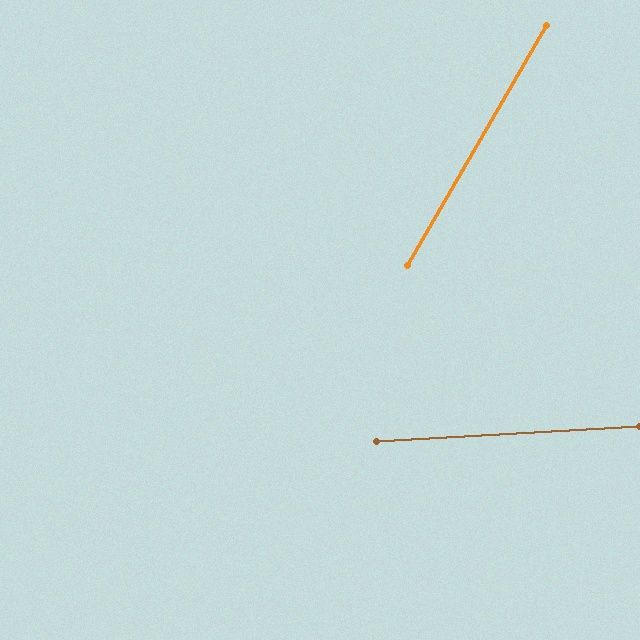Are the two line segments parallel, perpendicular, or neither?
Neither parallel nor perpendicular — they differ by about 57°.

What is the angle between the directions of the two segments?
Approximately 57 degrees.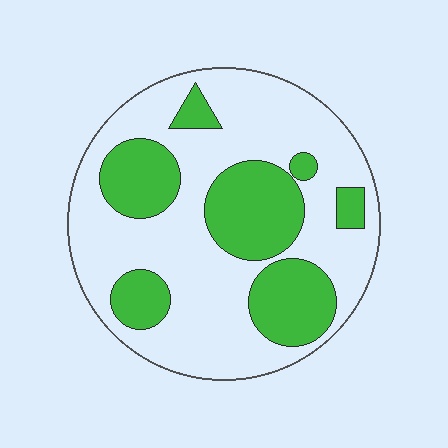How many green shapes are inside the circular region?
7.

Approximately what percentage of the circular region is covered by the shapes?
Approximately 35%.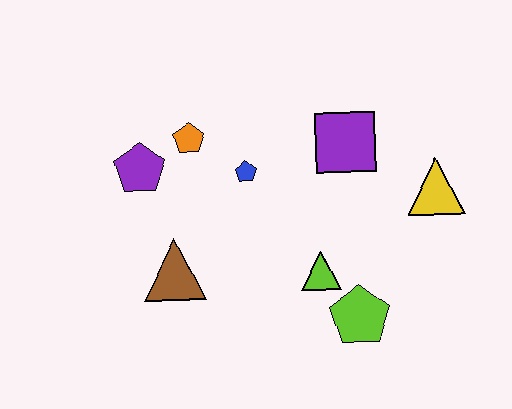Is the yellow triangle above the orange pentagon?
No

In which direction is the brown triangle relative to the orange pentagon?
The brown triangle is below the orange pentagon.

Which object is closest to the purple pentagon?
The orange pentagon is closest to the purple pentagon.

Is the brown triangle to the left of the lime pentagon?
Yes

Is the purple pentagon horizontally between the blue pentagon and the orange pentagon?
No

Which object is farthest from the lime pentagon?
The purple pentagon is farthest from the lime pentagon.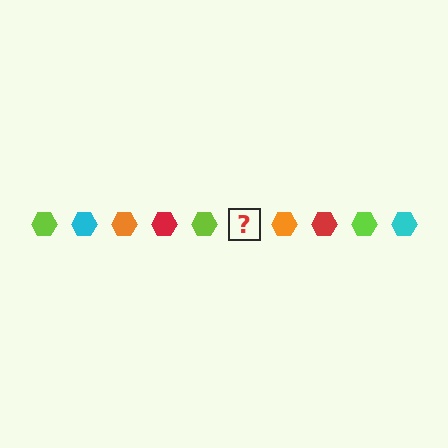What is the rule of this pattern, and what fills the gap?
The rule is that the pattern cycles through lime, cyan, orange, red hexagons. The gap should be filled with a cyan hexagon.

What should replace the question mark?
The question mark should be replaced with a cyan hexagon.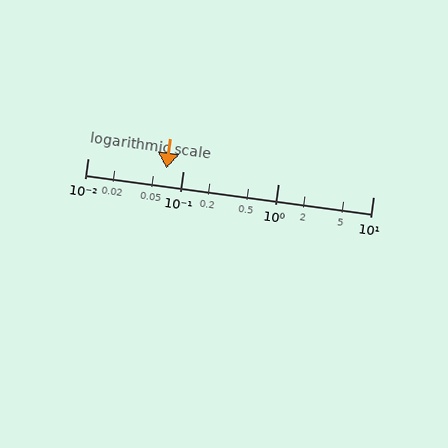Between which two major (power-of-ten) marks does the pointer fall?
The pointer is between 0.01 and 0.1.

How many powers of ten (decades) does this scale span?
The scale spans 3 decades, from 0.01 to 10.